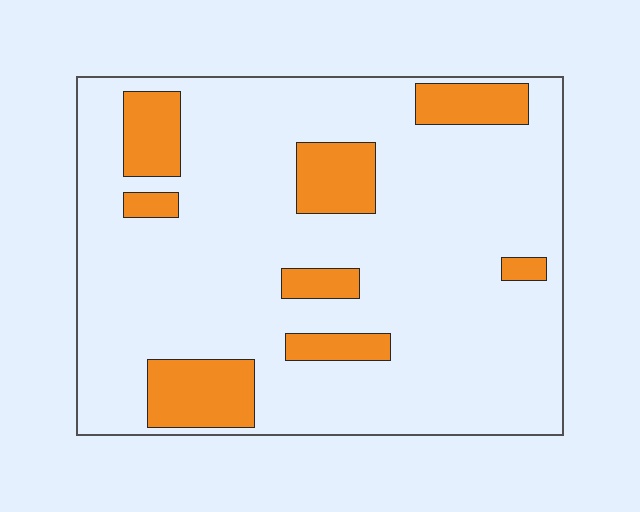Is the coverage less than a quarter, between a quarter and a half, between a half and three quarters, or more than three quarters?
Less than a quarter.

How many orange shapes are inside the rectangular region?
8.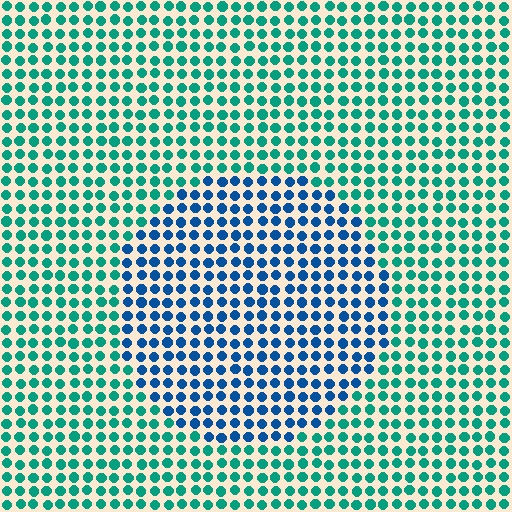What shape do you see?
I see a circle.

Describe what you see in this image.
The image is filled with small teal elements in a uniform arrangement. A circle-shaped region is visible where the elements are tinted to a slightly different hue, forming a subtle color boundary.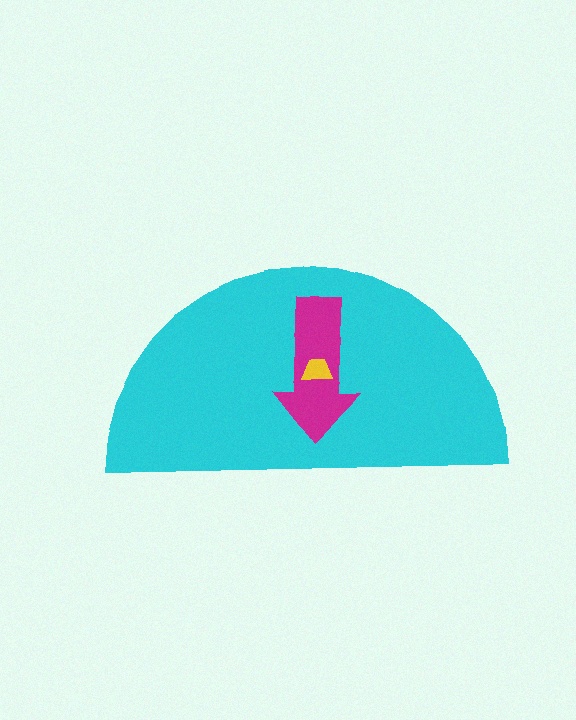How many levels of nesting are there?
3.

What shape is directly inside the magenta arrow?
The yellow trapezoid.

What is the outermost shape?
The cyan semicircle.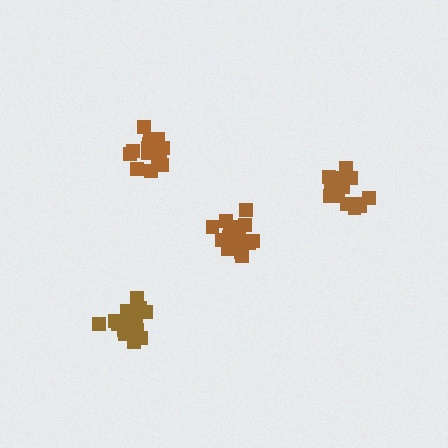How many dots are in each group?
Group 1: 17 dots, Group 2: 16 dots, Group 3: 17 dots, Group 4: 17 dots (67 total).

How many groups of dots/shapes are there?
There are 4 groups.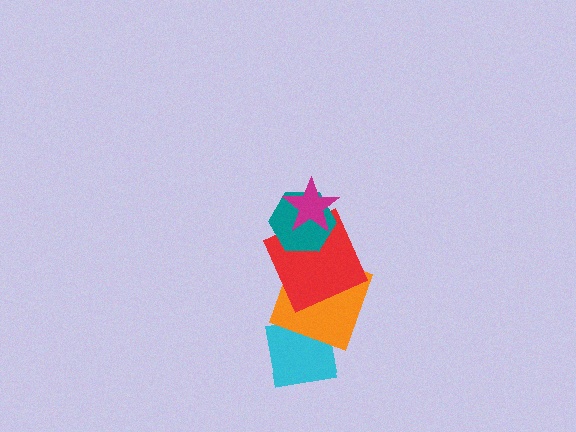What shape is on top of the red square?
The teal hexagon is on top of the red square.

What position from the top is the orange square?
The orange square is 4th from the top.